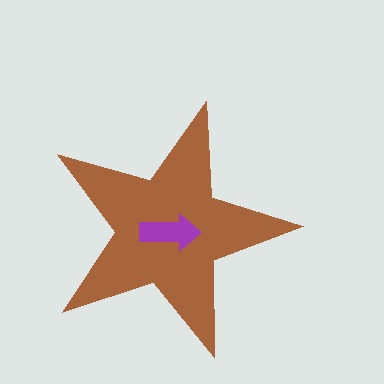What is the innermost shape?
The purple arrow.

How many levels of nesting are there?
2.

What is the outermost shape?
The brown star.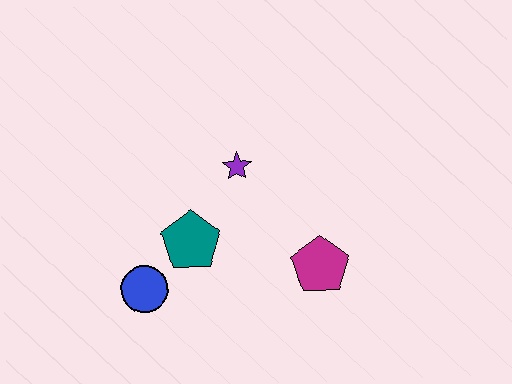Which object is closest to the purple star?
The teal pentagon is closest to the purple star.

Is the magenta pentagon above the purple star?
No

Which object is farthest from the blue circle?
The magenta pentagon is farthest from the blue circle.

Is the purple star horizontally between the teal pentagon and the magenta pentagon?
Yes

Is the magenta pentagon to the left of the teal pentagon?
No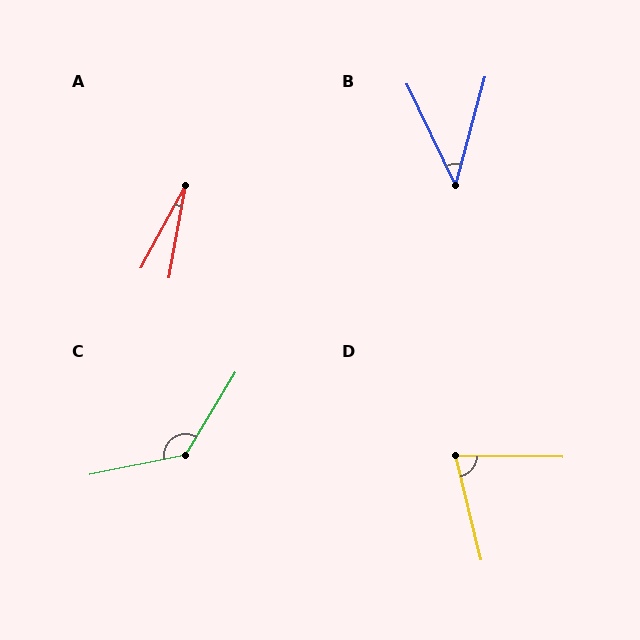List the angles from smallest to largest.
A (18°), B (41°), D (75°), C (133°).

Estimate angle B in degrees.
Approximately 41 degrees.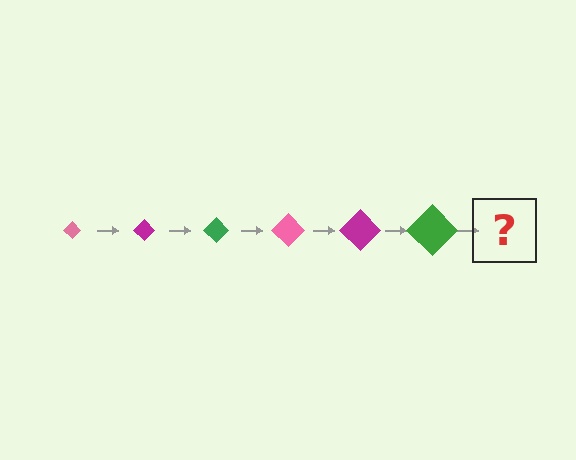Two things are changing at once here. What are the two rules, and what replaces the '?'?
The two rules are that the diamond grows larger each step and the color cycles through pink, magenta, and green. The '?' should be a pink diamond, larger than the previous one.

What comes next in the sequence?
The next element should be a pink diamond, larger than the previous one.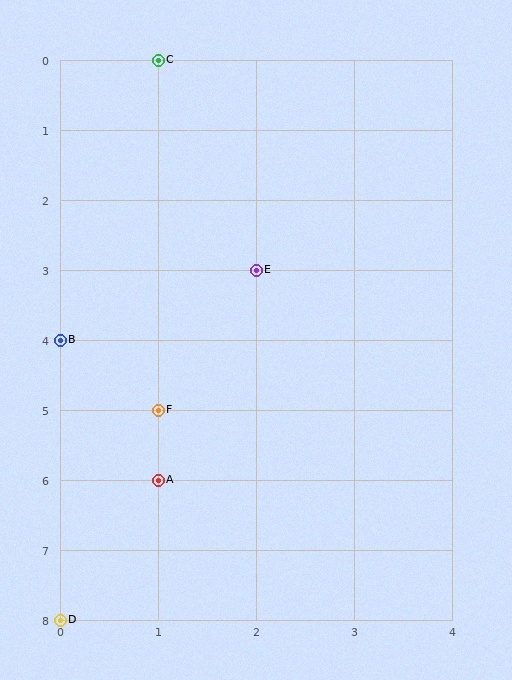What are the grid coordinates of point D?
Point D is at grid coordinates (0, 8).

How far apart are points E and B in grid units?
Points E and B are 2 columns and 1 row apart (about 2.2 grid units diagonally).